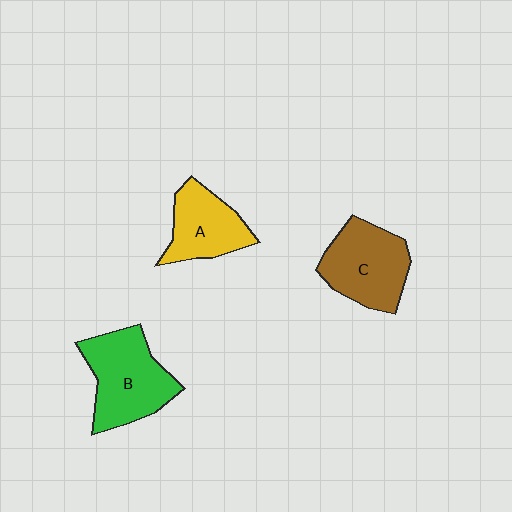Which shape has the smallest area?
Shape A (yellow).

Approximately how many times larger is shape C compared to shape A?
Approximately 1.3 times.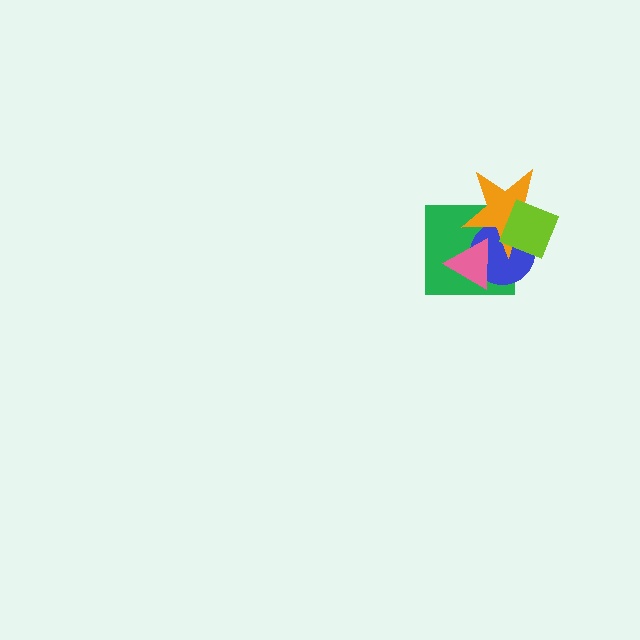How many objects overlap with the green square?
4 objects overlap with the green square.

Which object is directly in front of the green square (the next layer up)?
The blue circle is directly in front of the green square.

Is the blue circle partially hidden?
Yes, it is partially covered by another shape.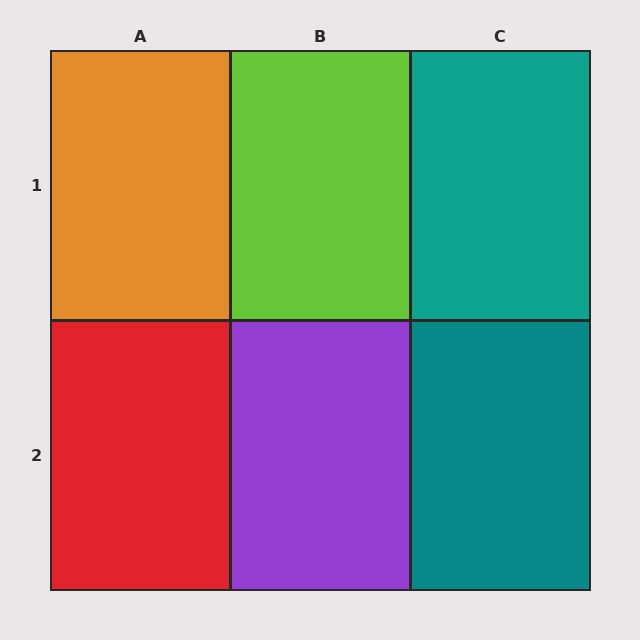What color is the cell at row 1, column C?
Teal.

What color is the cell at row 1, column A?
Orange.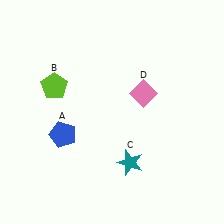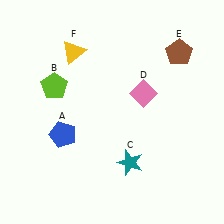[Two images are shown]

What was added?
A brown pentagon (E), a yellow triangle (F) were added in Image 2.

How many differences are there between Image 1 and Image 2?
There are 2 differences between the two images.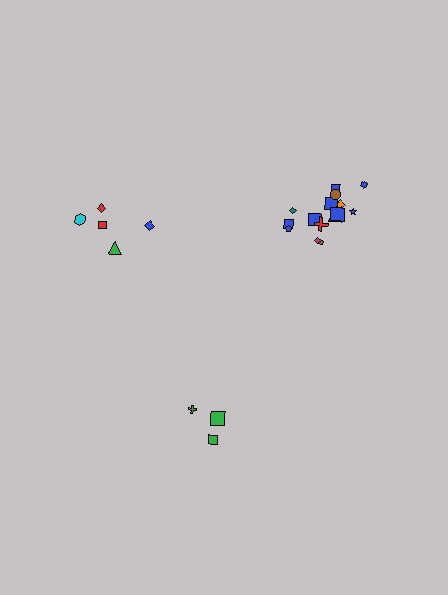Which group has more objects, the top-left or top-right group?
The top-right group.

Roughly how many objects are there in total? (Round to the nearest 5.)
Roughly 25 objects in total.